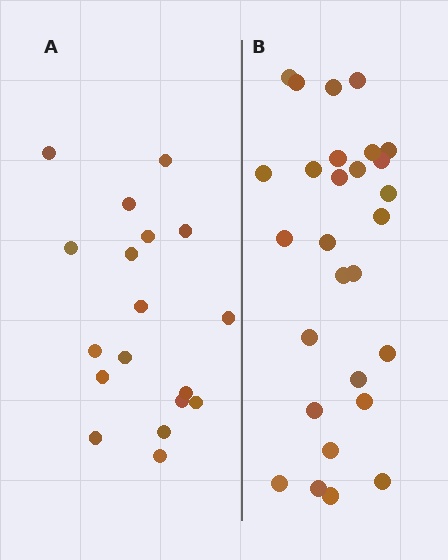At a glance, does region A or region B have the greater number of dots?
Region B (the right region) has more dots.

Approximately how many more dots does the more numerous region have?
Region B has roughly 10 or so more dots than region A.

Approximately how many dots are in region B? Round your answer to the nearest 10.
About 30 dots. (The exact count is 28, which rounds to 30.)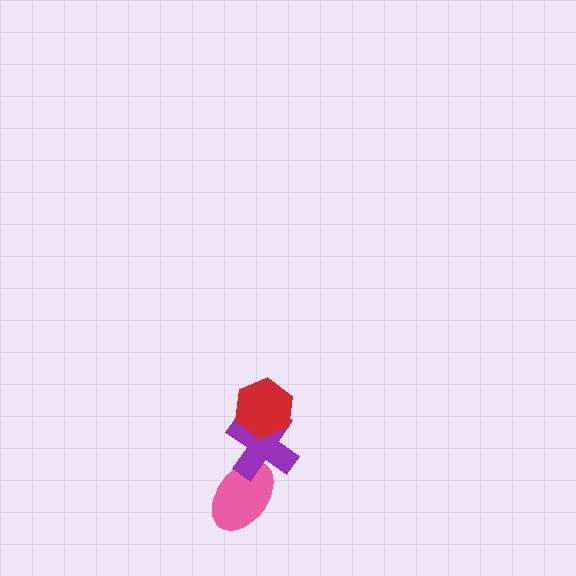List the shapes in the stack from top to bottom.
From top to bottom: the red hexagon, the purple cross, the pink ellipse.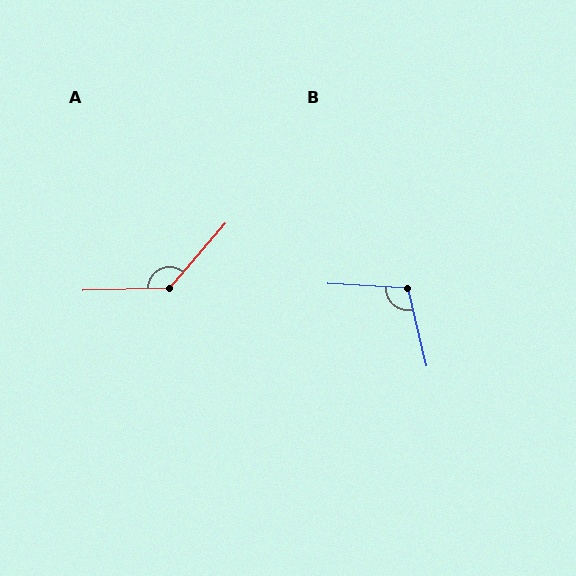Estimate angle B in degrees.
Approximately 107 degrees.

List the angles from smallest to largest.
B (107°), A (132°).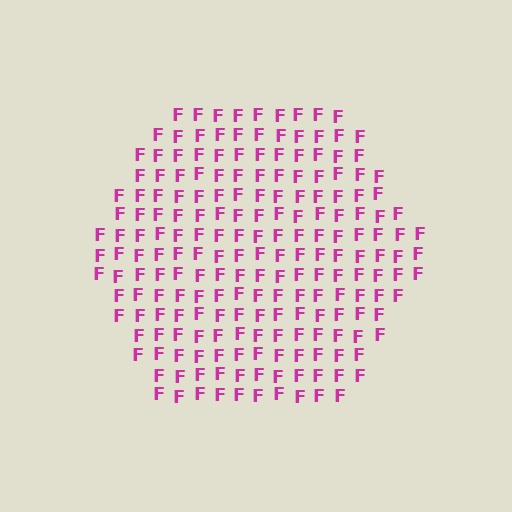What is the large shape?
The large shape is a hexagon.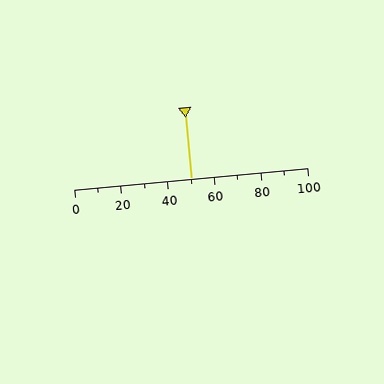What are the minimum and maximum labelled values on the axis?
The axis runs from 0 to 100.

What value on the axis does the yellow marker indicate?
The marker indicates approximately 50.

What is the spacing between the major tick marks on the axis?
The major ticks are spaced 20 apart.